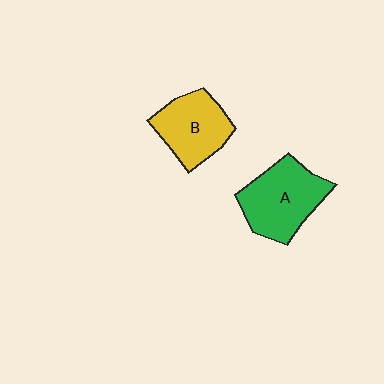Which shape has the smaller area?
Shape B (yellow).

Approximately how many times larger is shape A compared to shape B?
Approximately 1.2 times.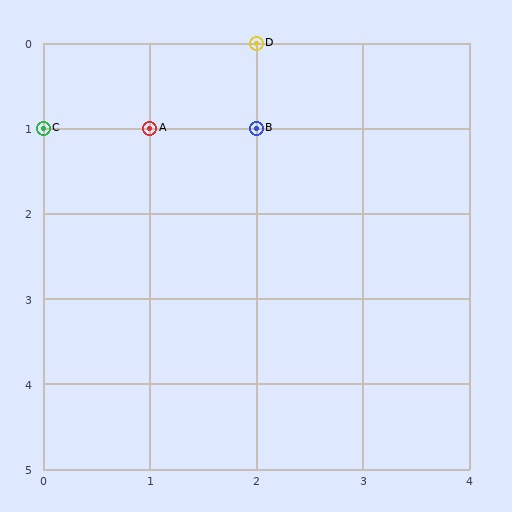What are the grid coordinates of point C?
Point C is at grid coordinates (0, 1).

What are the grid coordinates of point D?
Point D is at grid coordinates (2, 0).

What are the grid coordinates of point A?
Point A is at grid coordinates (1, 1).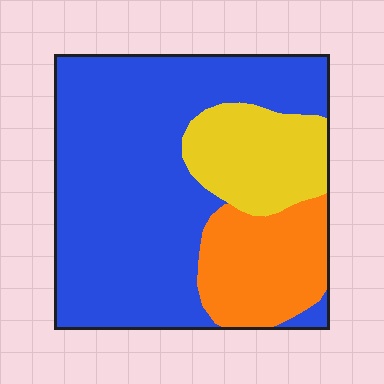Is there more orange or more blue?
Blue.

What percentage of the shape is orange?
Orange covers 19% of the shape.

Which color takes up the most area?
Blue, at roughly 65%.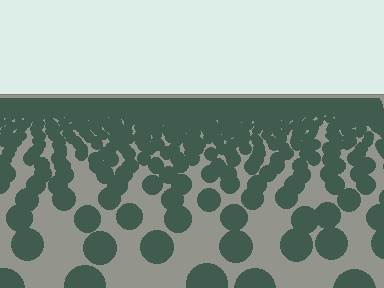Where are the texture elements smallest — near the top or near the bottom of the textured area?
Near the top.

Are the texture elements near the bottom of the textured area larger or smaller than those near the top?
Larger. Near the bottom, elements are closer to the viewer and appear at a bigger on-screen size.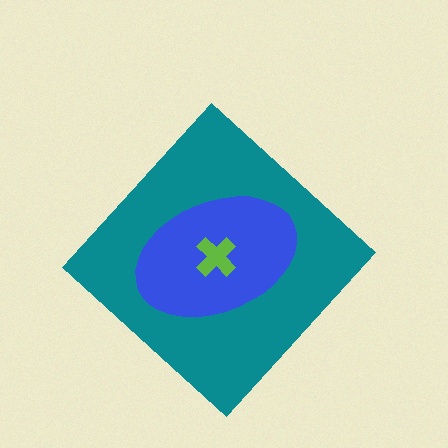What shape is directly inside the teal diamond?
The blue ellipse.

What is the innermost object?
The lime cross.